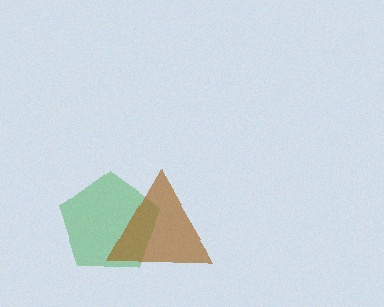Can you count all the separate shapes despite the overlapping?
Yes, there are 2 separate shapes.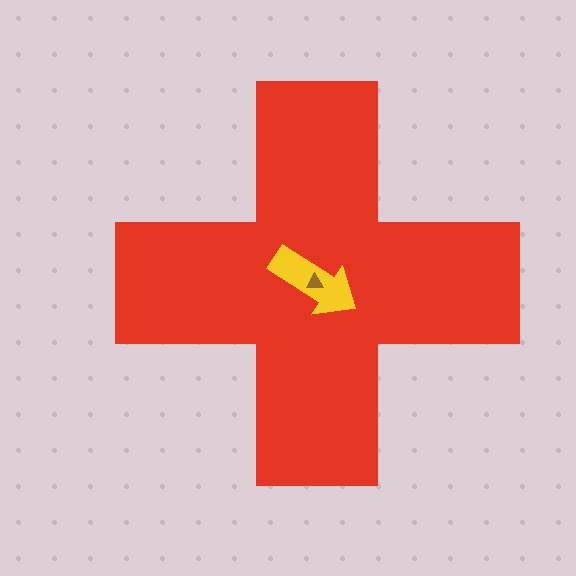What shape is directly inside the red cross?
The yellow arrow.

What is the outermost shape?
The red cross.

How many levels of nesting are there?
3.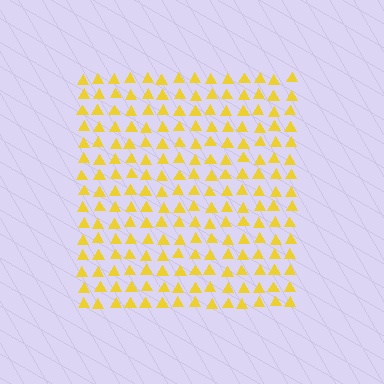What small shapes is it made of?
It is made of small triangles.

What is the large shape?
The large shape is a square.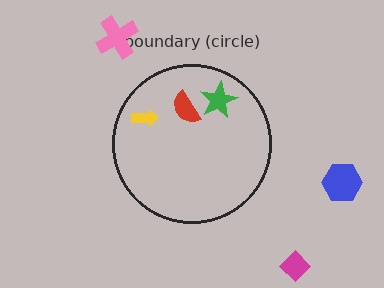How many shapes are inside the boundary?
3 inside, 3 outside.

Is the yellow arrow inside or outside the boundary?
Inside.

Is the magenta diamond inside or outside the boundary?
Outside.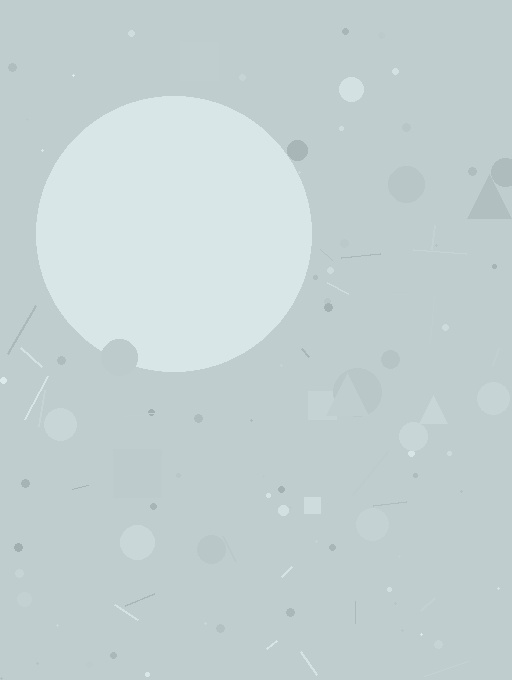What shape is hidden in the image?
A circle is hidden in the image.